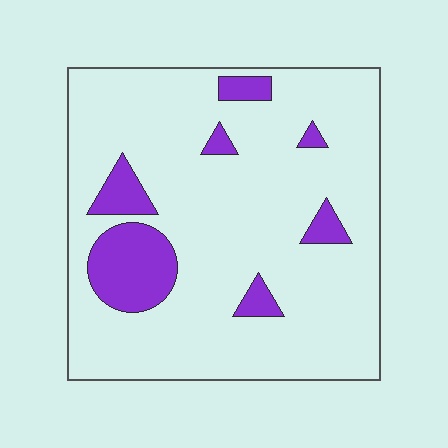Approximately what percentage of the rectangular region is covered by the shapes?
Approximately 15%.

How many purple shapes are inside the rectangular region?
7.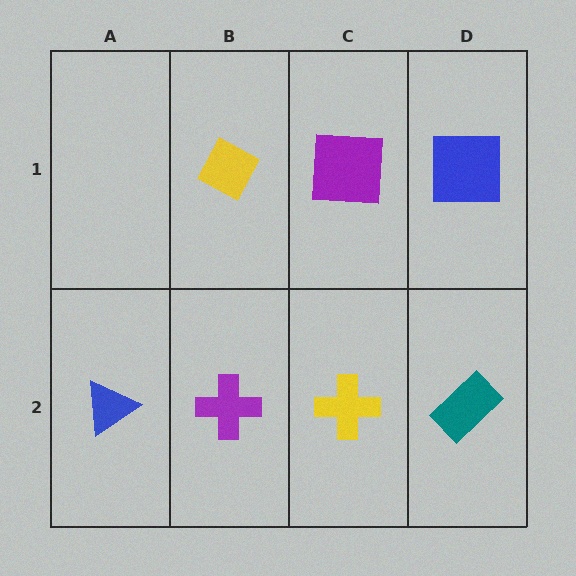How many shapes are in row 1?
3 shapes.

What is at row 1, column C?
A purple square.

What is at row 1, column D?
A blue square.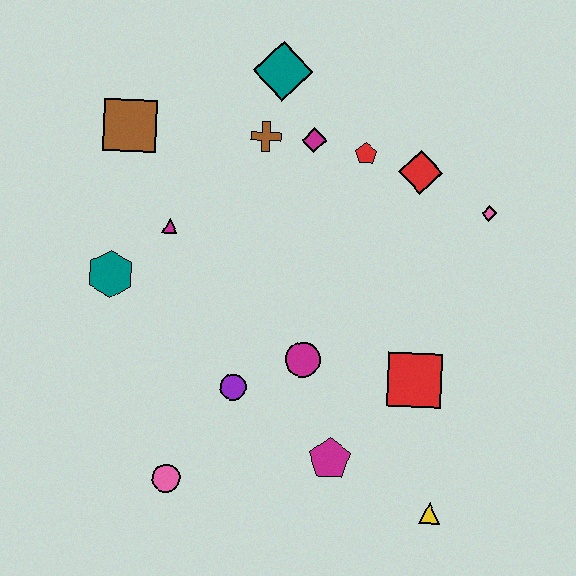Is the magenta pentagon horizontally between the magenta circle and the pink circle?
No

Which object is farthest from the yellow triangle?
The brown square is farthest from the yellow triangle.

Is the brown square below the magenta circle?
No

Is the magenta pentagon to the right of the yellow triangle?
No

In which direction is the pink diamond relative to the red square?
The pink diamond is above the red square.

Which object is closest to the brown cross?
The magenta diamond is closest to the brown cross.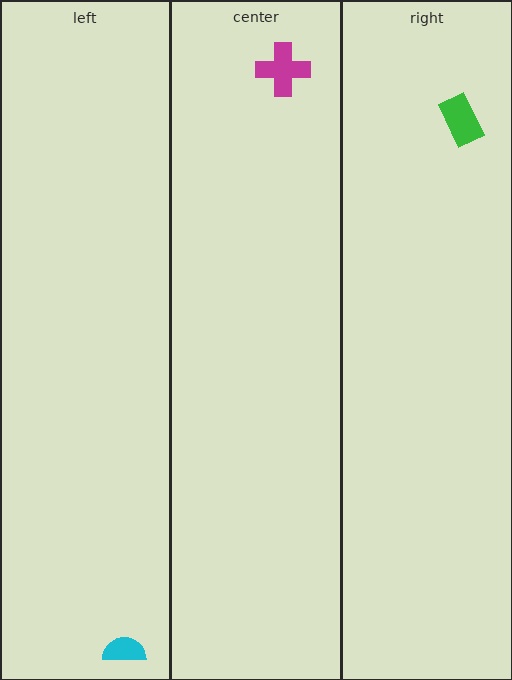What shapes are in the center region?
The magenta cross.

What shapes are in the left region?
The cyan semicircle.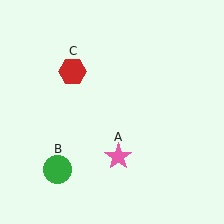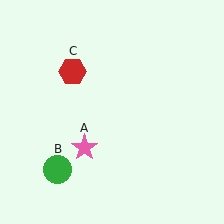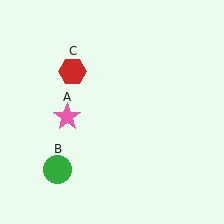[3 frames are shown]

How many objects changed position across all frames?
1 object changed position: pink star (object A).